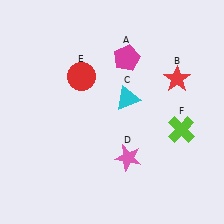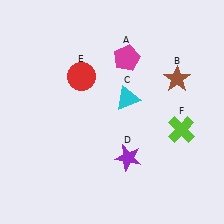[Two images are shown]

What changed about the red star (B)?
In Image 1, B is red. In Image 2, it changed to brown.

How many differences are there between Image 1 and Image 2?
There are 2 differences between the two images.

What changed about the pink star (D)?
In Image 1, D is pink. In Image 2, it changed to purple.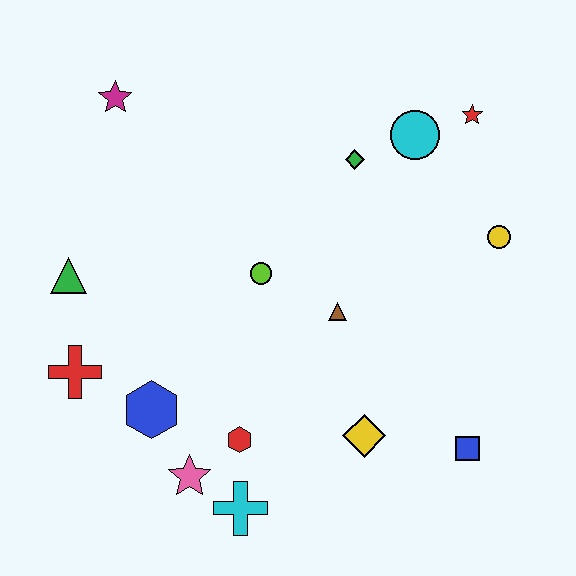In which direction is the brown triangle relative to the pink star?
The brown triangle is above the pink star.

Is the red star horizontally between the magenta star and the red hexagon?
No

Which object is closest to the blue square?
The yellow diamond is closest to the blue square.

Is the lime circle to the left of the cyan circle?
Yes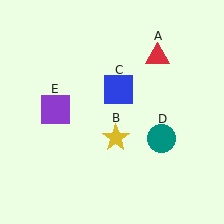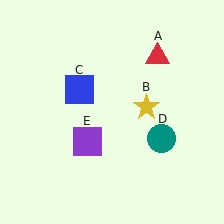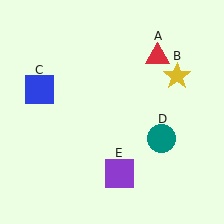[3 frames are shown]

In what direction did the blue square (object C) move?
The blue square (object C) moved left.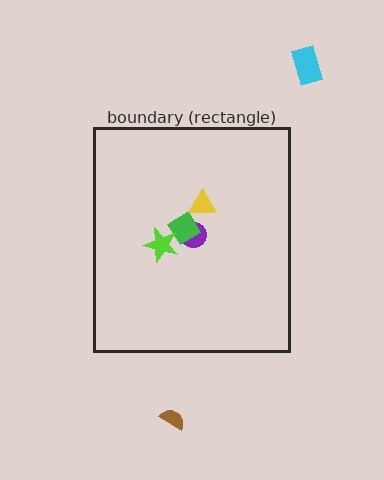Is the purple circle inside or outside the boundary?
Inside.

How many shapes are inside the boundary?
4 inside, 2 outside.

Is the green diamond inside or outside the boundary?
Inside.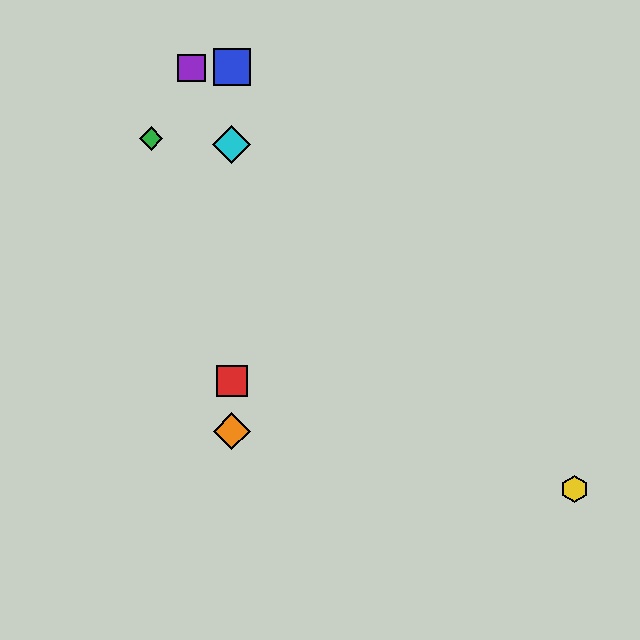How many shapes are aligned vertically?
4 shapes (the red square, the blue square, the orange diamond, the cyan diamond) are aligned vertically.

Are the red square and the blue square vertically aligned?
Yes, both are at x≈232.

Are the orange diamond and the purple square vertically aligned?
No, the orange diamond is at x≈232 and the purple square is at x≈192.